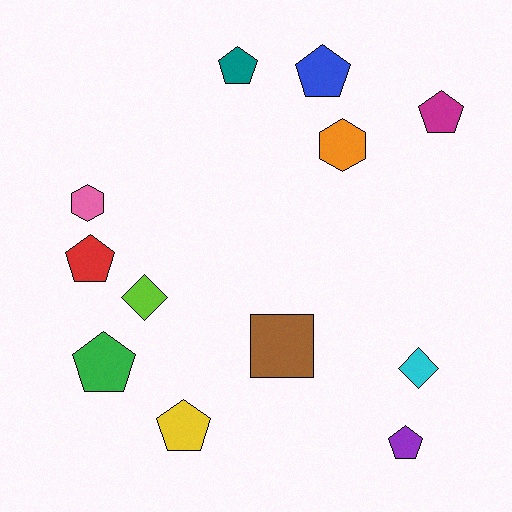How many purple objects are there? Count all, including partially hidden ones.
There is 1 purple object.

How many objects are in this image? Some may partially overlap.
There are 12 objects.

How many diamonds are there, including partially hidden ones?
There are 2 diamonds.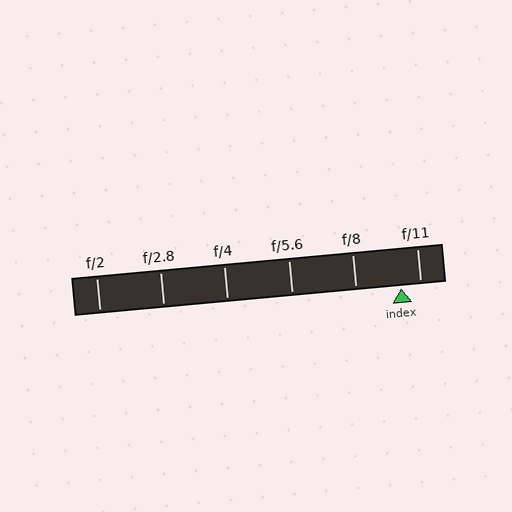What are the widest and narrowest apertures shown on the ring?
The widest aperture shown is f/2 and the narrowest is f/11.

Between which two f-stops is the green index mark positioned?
The index mark is between f/8 and f/11.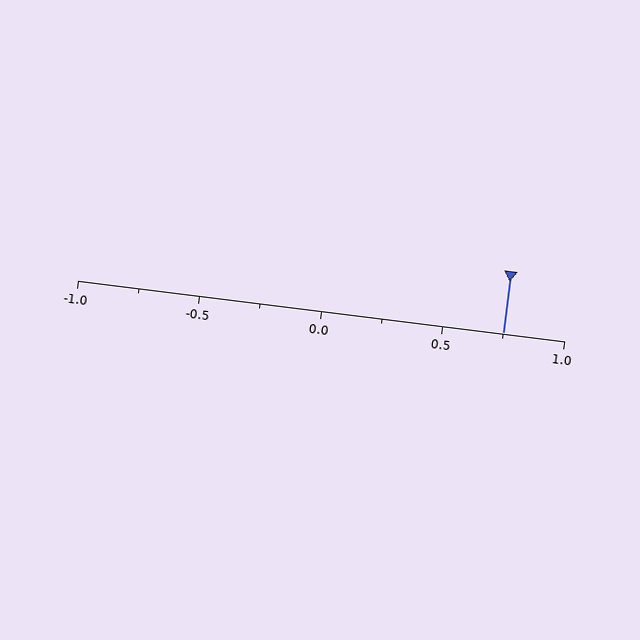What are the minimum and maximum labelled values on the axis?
The axis runs from -1.0 to 1.0.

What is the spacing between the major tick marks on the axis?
The major ticks are spaced 0.5 apart.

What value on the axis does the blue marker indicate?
The marker indicates approximately 0.75.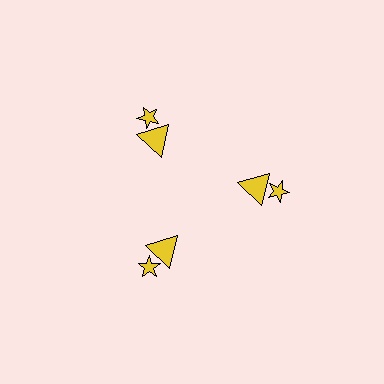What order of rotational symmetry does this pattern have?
This pattern has 3-fold rotational symmetry.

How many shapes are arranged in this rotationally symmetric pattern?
There are 6 shapes, arranged in 3 groups of 2.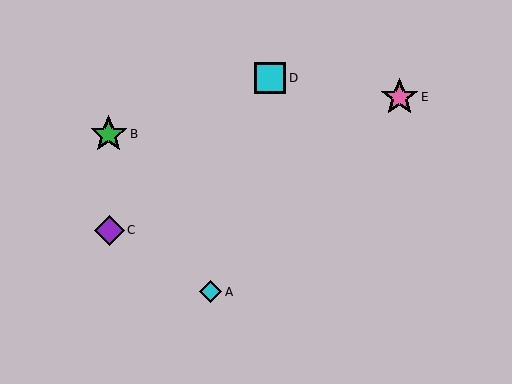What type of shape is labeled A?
Shape A is a cyan diamond.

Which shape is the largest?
The pink star (labeled E) is the largest.